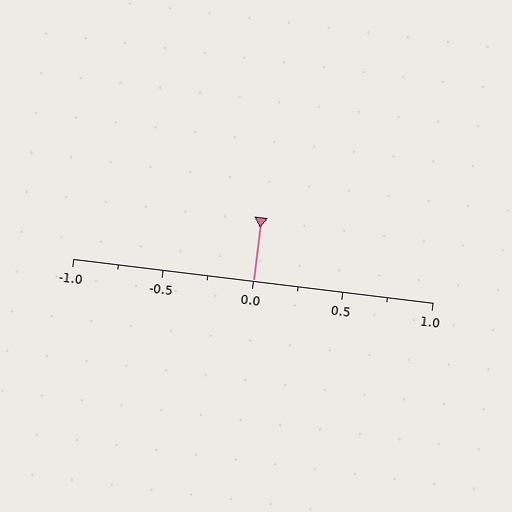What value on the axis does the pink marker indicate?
The marker indicates approximately 0.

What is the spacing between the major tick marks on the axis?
The major ticks are spaced 0.5 apart.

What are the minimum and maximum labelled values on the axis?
The axis runs from -1.0 to 1.0.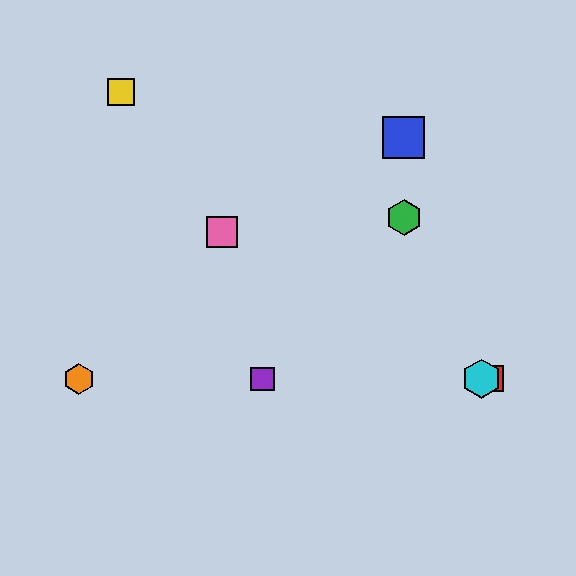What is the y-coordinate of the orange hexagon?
The orange hexagon is at y≈379.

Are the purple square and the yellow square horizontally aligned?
No, the purple square is at y≈379 and the yellow square is at y≈92.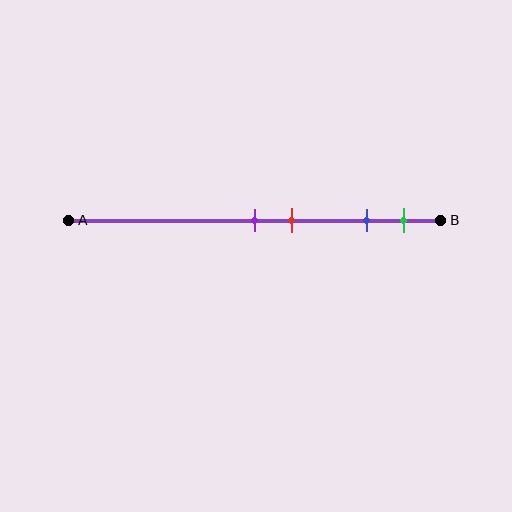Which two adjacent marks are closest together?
The purple and red marks are the closest adjacent pair.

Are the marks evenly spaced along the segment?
No, the marks are not evenly spaced.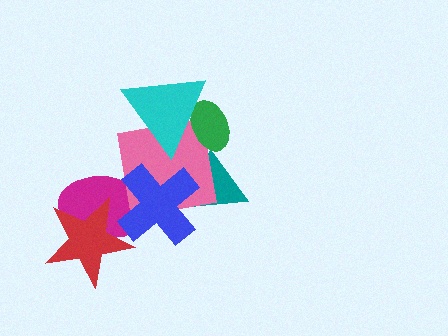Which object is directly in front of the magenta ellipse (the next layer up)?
The red star is directly in front of the magenta ellipse.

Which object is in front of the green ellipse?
The cyan triangle is in front of the green ellipse.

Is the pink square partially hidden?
Yes, it is partially covered by another shape.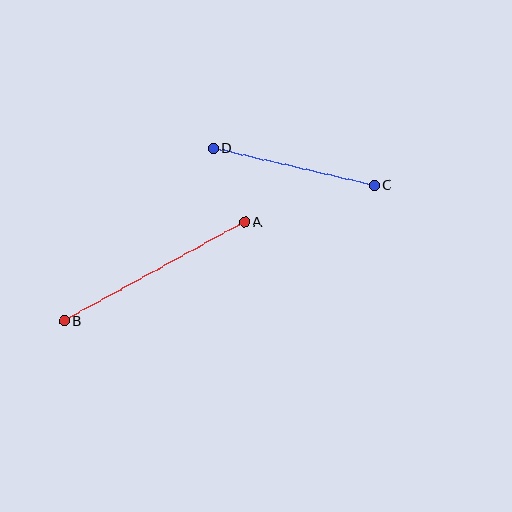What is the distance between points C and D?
The distance is approximately 165 pixels.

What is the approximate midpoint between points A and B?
The midpoint is at approximately (154, 272) pixels.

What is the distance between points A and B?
The distance is approximately 205 pixels.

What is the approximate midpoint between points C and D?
The midpoint is at approximately (293, 167) pixels.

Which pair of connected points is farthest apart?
Points A and B are farthest apart.